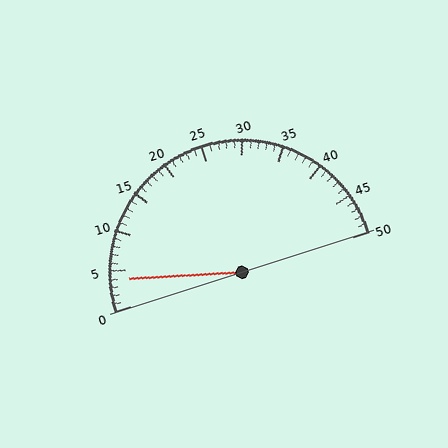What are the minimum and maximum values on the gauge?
The gauge ranges from 0 to 50.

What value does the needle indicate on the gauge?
The needle indicates approximately 4.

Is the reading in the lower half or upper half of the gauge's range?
The reading is in the lower half of the range (0 to 50).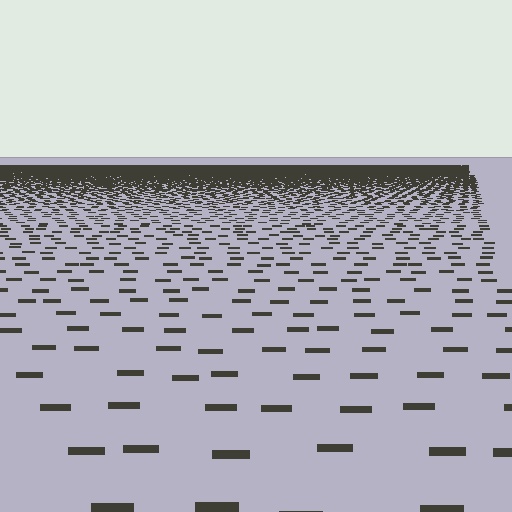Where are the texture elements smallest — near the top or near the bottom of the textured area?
Near the top.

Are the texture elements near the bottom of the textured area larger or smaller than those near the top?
Larger. Near the bottom, elements are closer to the viewer and appear at a bigger on-screen size.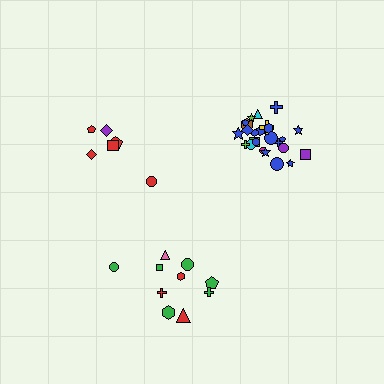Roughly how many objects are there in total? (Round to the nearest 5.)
Roughly 40 objects in total.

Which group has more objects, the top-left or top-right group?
The top-right group.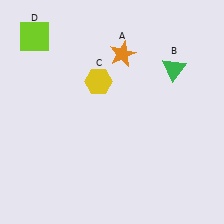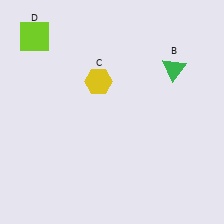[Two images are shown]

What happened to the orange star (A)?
The orange star (A) was removed in Image 2. It was in the top-right area of Image 1.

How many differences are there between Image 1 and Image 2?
There is 1 difference between the two images.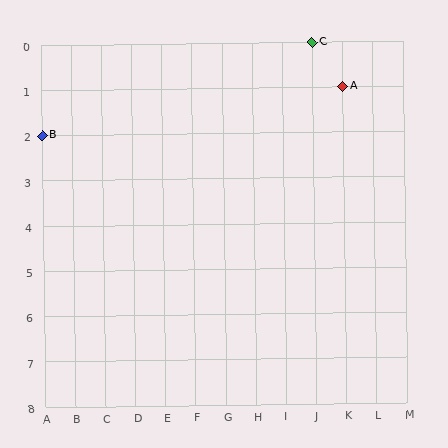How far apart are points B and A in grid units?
Points B and A are 10 columns and 1 row apart (about 10.0 grid units diagonally).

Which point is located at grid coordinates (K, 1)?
Point A is at (K, 1).